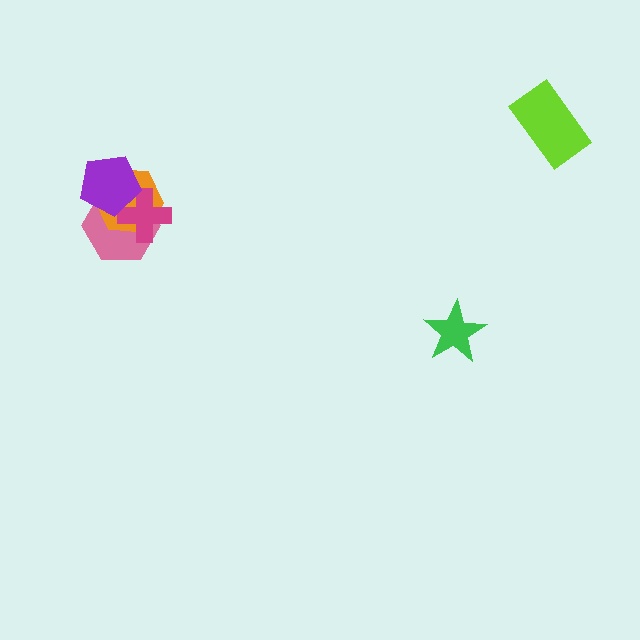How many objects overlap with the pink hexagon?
3 objects overlap with the pink hexagon.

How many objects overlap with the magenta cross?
3 objects overlap with the magenta cross.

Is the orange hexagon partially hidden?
Yes, it is partially covered by another shape.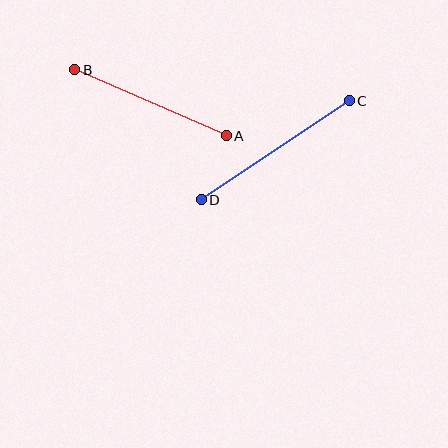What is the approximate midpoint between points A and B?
The midpoint is at approximately (150, 103) pixels.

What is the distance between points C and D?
The distance is approximately 178 pixels.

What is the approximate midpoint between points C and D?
The midpoint is at approximately (275, 150) pixels.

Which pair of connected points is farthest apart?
Points C and D are farthest apart.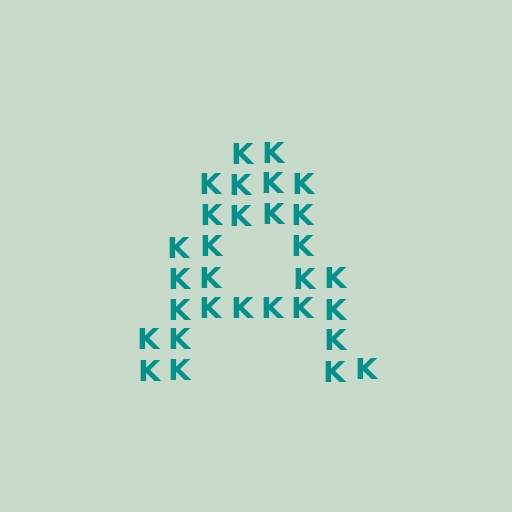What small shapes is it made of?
It is made of small letter K's.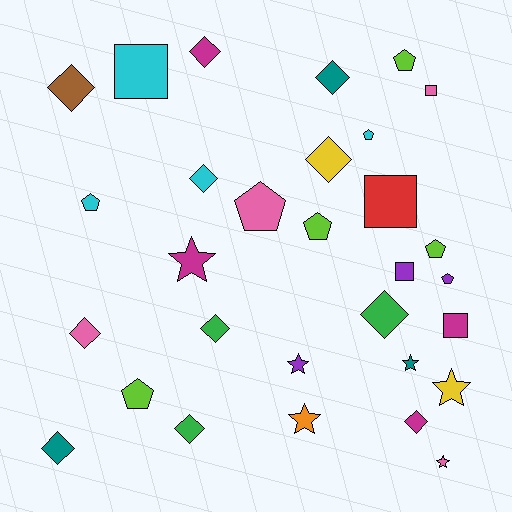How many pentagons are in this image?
There are 8 pentagons.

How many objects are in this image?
There are 30 objects.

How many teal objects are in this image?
There are 3 teal objects.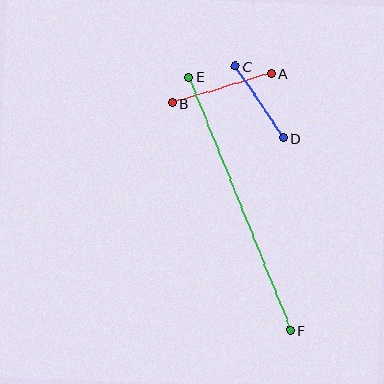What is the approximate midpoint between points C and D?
The midpoint is at approximately (259, 102) pixels.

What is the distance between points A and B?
The distance is approximately 103 pixels.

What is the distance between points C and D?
The distance is approximately 86 pixels.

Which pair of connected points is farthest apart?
Points E and F are farthest apart.